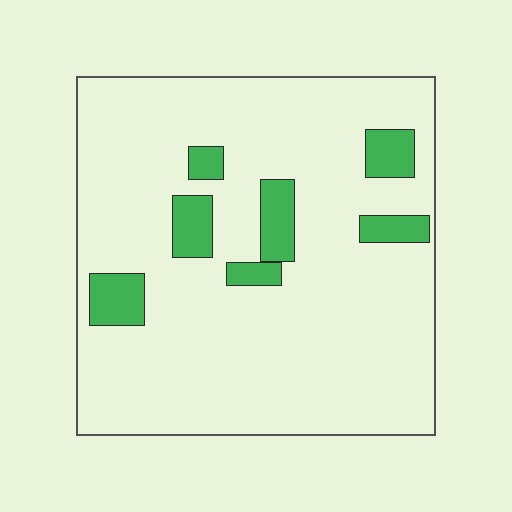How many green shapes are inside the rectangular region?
7.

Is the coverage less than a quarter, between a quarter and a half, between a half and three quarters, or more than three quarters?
Less than a quarter.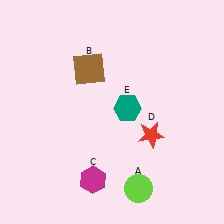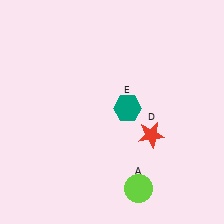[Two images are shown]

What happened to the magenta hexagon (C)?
The magenta hexagon (C) was removed in Image 2. It was in the bottom-left area of Image 1.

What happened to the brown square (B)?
The brown square (B) was removed in Image 2. It was in the top-left area of Image 1.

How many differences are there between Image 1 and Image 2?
There are 2 differences between the two images.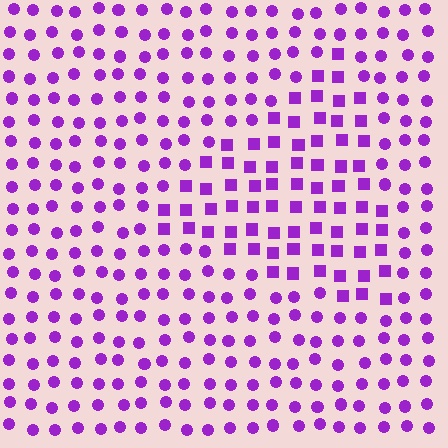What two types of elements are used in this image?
The image uses squares inside the triangle region and circles outside it.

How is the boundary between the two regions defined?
The boundary is defined by a change in element shape: squares inside vs. circles outside. All elements share the same color and spacing.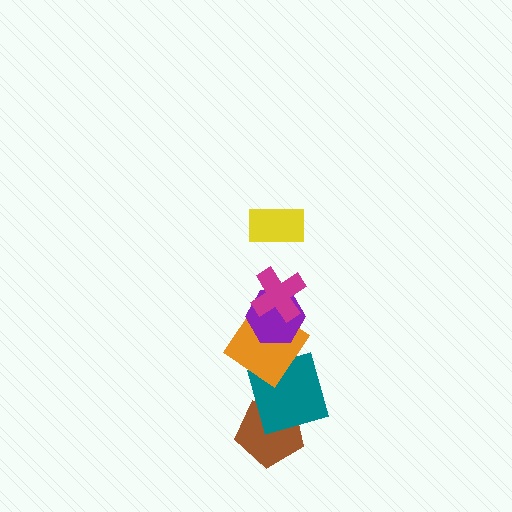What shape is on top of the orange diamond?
The purple hexagon is on top of the orange diamond.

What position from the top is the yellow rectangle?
The yellow rectangle is 1st from the top.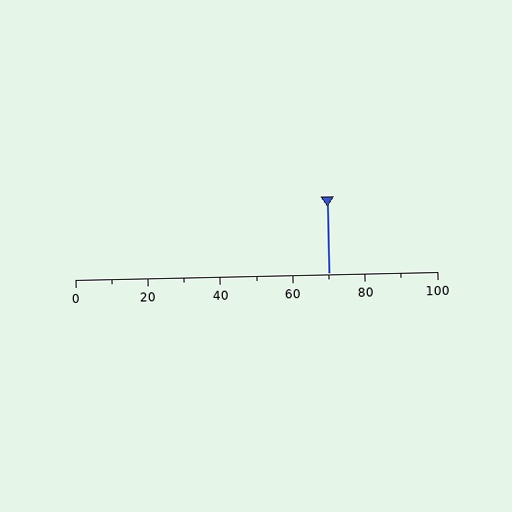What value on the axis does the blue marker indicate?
The marker indicates approximately 70.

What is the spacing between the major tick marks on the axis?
The major ticks are spaced 20 apart.